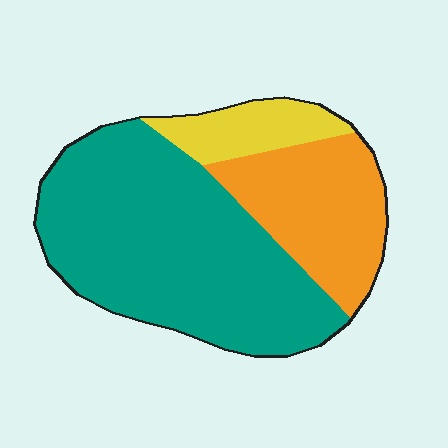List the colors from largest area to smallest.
From largest to smallest: teal, orange, yellow.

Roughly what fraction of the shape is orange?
Orange covers roughly 25% of the shape.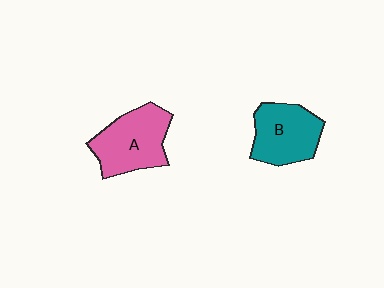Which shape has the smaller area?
Shape B (teal).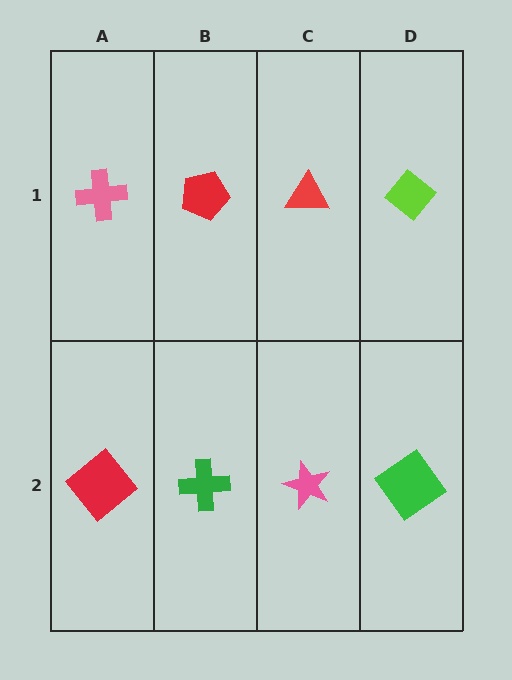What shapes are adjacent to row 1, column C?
A pink star (row 2, column C), a red pentagon (row 1, column B), a lime diamond (row 1, column D).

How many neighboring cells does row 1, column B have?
3.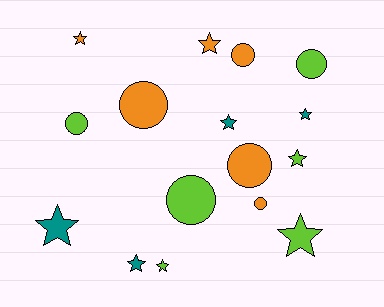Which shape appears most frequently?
Star, with 9 objects.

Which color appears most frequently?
Lime, with 6 objects.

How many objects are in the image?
There are 16 objects.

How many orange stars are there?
There are 2 orange stars.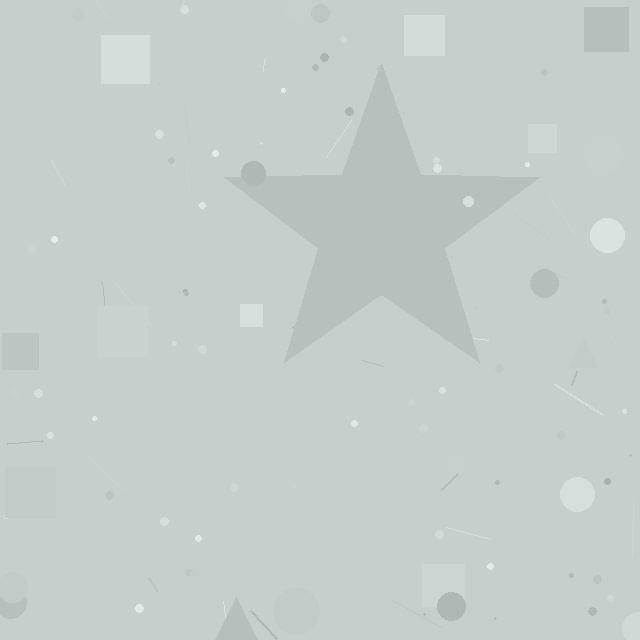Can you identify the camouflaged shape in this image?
The camouflaged shape is a star.